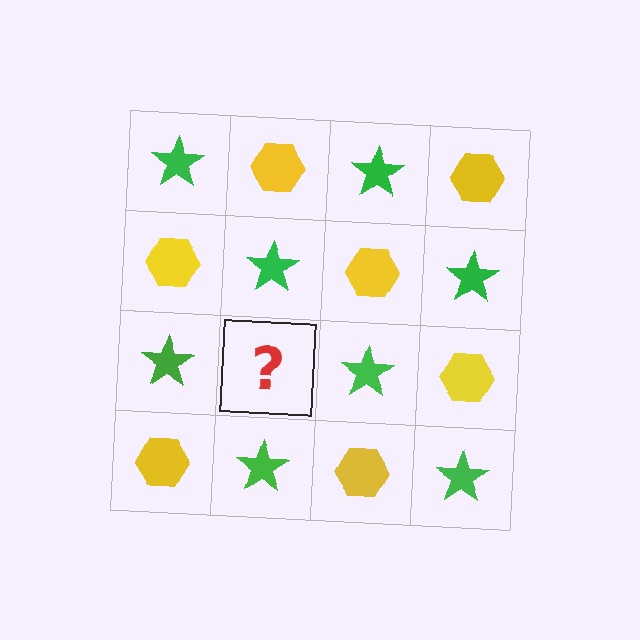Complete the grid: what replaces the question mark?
The question mark should be replaced with a yellow hexagon.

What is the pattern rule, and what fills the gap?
The rule is that it alternates green star and yellow hexagon in a checkerboard pattern. The gap should be filled with a yellow hexagon.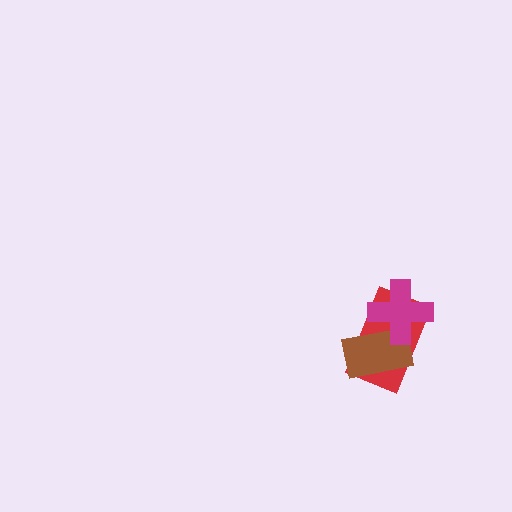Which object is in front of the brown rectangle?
The magenta cross is in front of the brown rectangle.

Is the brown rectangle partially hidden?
Yes, it is partially covered by another shape.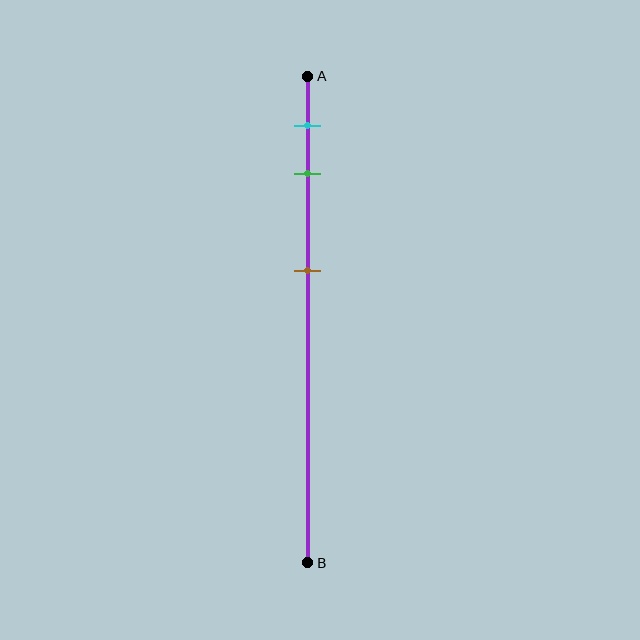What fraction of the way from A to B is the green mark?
The green mark is approximately 20% (0.2) of the way from A to B.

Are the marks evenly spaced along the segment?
No, the marks are not evenly spaced.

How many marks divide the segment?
There are 3 marks dividing the segment.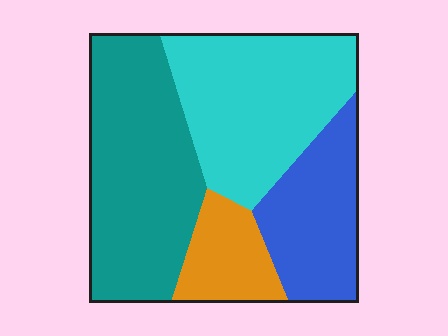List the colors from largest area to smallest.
From largest to smallest: teal, cyan, blue, orange.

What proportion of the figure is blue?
Blue takes up less than a quarter of the figure.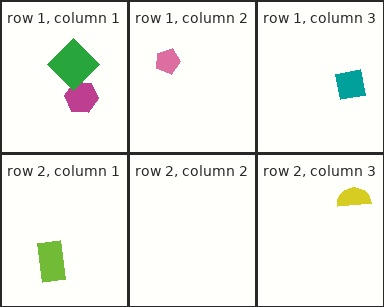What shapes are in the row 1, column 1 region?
The magenta hexagon, the green diamond.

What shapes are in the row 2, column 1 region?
The lime rectangle.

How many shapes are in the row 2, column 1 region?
1.